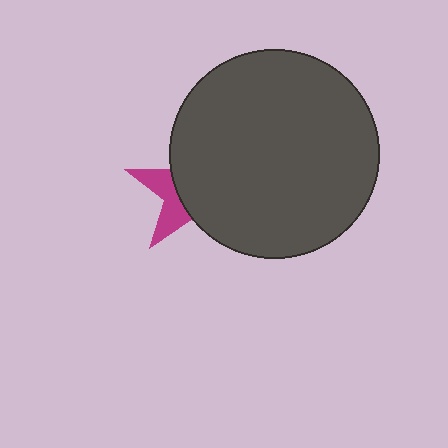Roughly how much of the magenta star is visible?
A small part of it is visible (roughly 32%).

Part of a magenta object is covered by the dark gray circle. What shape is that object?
It is a star.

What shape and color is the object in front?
The object in front is a dark gray circle.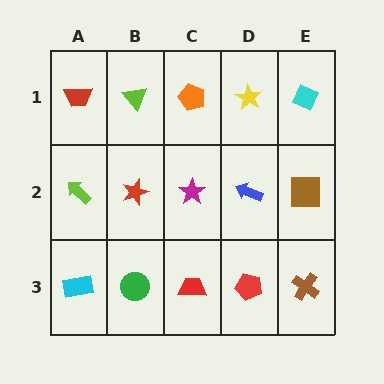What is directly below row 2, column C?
A red trapezoid.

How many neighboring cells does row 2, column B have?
4.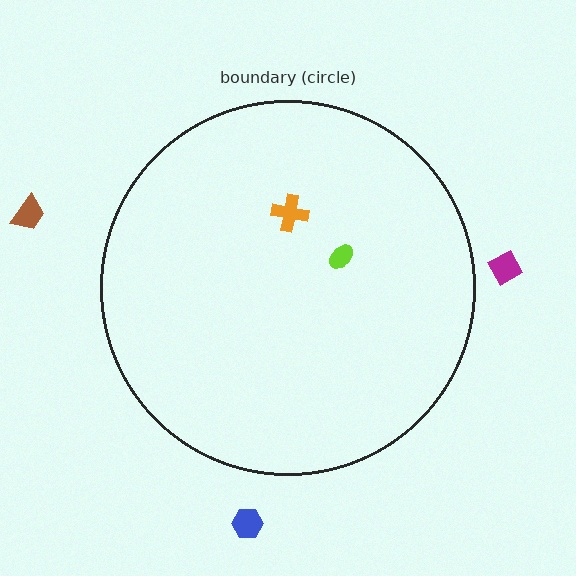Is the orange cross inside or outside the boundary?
Inside.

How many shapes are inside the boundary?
2 inside, 3 outside.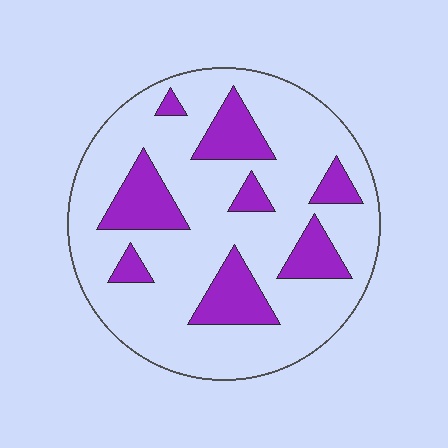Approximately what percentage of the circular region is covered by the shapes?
Approximately 25%.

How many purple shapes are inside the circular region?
8.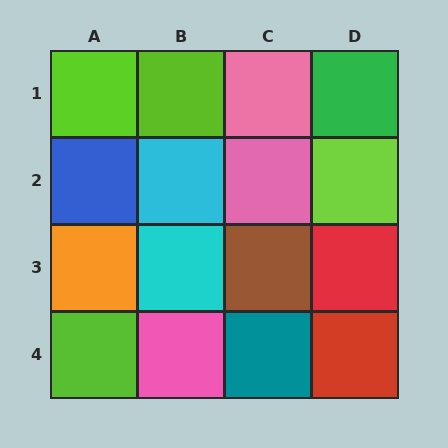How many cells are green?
1 cell is green.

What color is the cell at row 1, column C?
Pink.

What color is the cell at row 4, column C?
Teal.